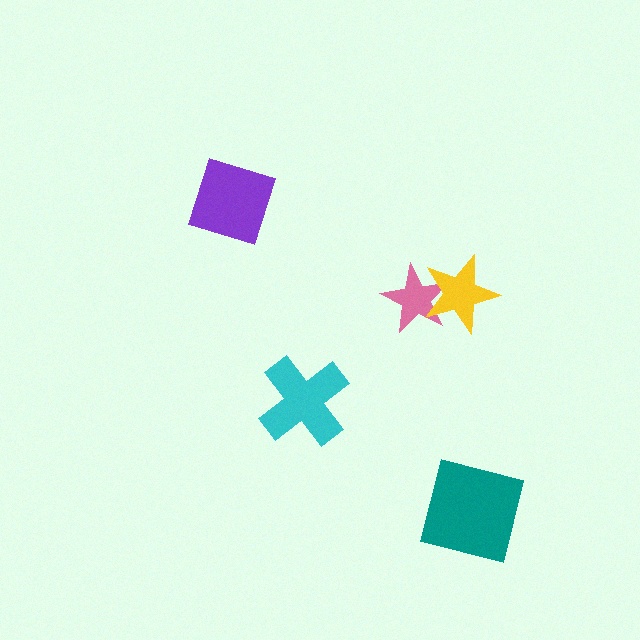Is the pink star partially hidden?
Yes, it is partially covered by another shape.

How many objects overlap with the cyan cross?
0 objects overlap with the cyan cross.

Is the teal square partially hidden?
No, no other shape covers it.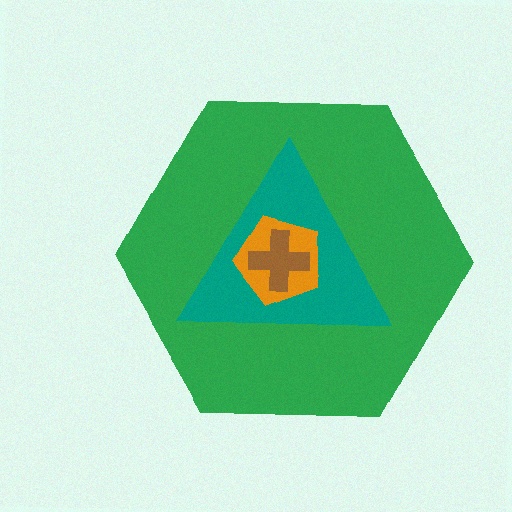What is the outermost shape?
The green hexagon.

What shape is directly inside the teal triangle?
The orange pentagon.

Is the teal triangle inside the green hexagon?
Yes.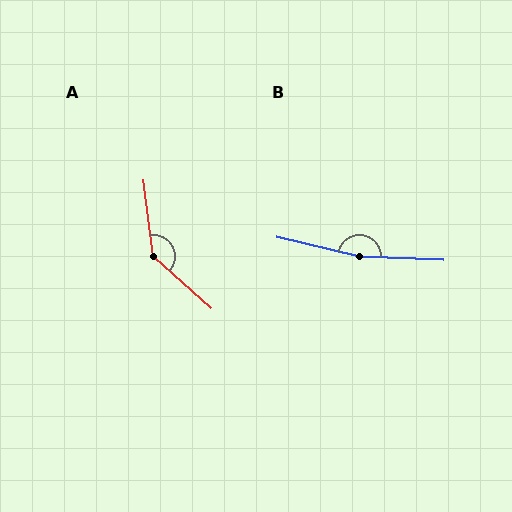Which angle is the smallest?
A, at approximately 139 degrees.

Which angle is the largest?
B, at approximately 169 degrees.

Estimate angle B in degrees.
Approximately 169 degrees.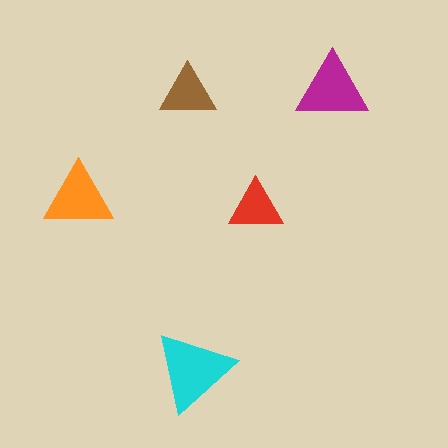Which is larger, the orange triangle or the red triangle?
The orange one.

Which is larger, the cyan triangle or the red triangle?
The cyan one.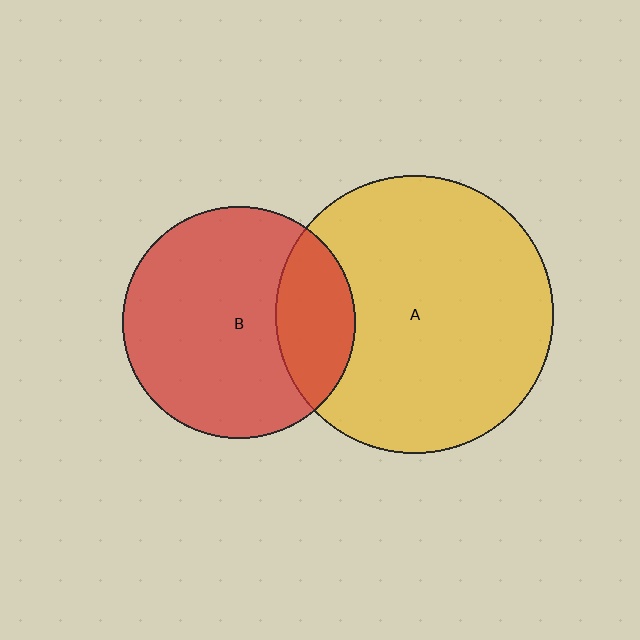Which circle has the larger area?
Circle A (yellow).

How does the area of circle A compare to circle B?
Approximately 1.4 times.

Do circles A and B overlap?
Yes.